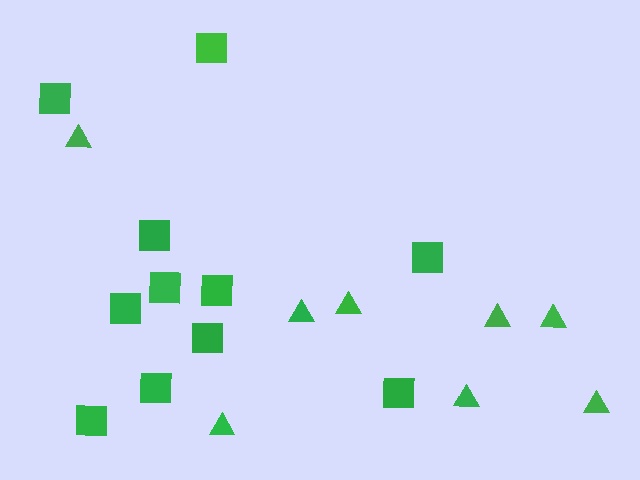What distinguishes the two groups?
There are 2 groups: one group of squares (11) and one group of triangles (8).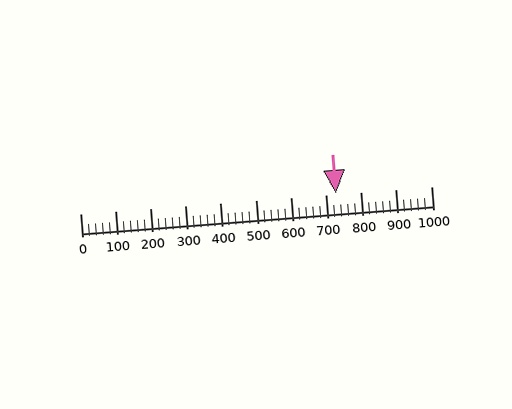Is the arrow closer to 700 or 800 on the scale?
The arrow is closer to 700.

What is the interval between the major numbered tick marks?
The major tick marks are spaced 100 units apart.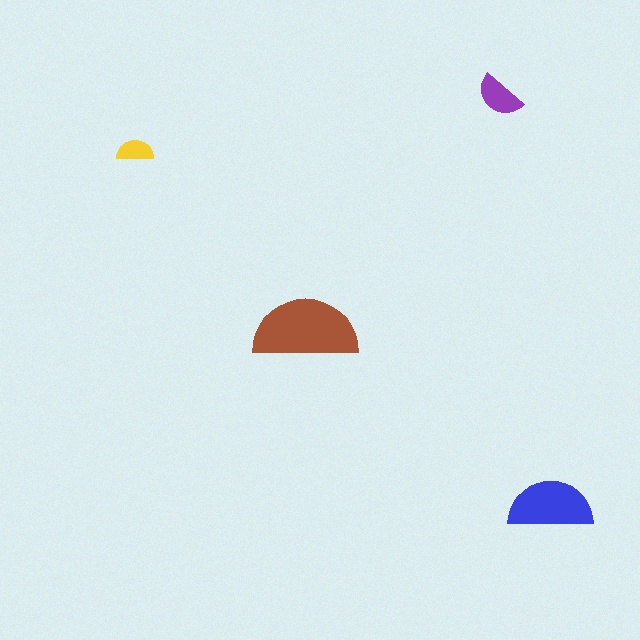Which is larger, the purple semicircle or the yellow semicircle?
The purple one.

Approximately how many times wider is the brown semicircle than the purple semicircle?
About 2 times wider.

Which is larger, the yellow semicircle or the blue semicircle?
The blue one.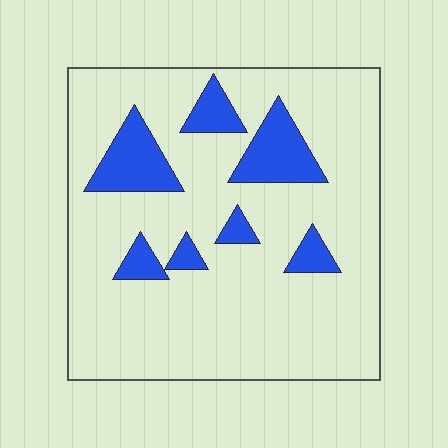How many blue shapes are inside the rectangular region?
7.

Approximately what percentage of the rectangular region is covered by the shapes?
Approximately 15%.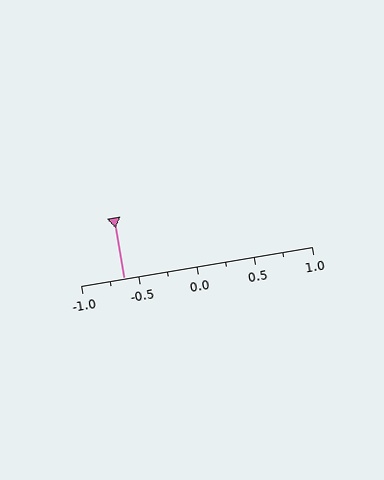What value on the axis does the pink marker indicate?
The marker indicates approximately -0.62.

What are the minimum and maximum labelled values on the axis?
The axis runs from -1.0 to 1.0.